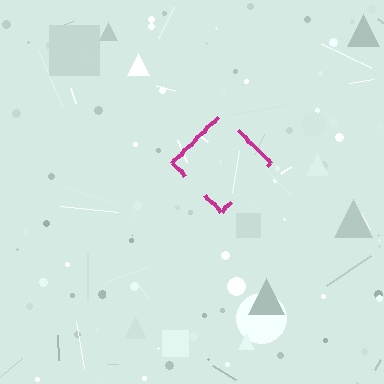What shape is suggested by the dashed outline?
The dashed outline suggests a diamond.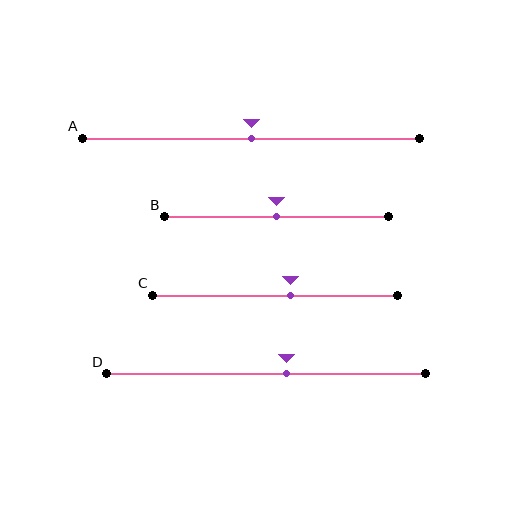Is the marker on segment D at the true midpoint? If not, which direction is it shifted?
No, the marker on segment D is shifted to the right by about 6% of the segment length.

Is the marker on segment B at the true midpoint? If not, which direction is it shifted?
Yes, the marker on segment B is at the true midpoint.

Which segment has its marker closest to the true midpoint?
Segment A has its marker closest to the true midpoint.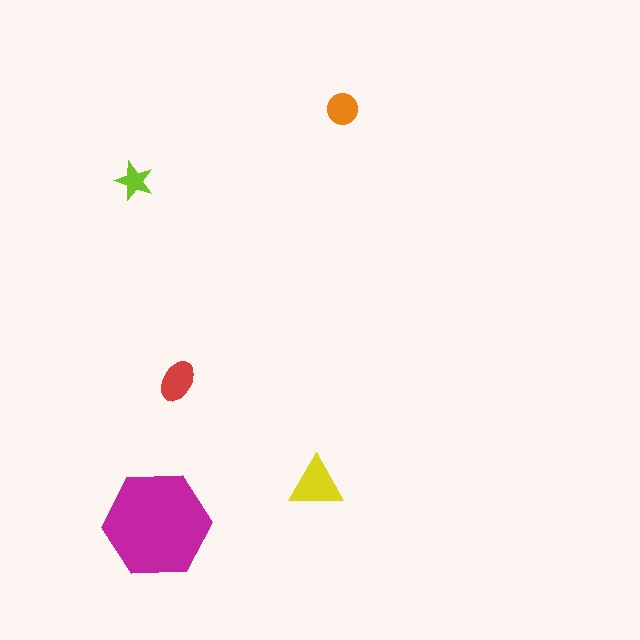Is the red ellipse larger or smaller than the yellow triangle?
Smaller.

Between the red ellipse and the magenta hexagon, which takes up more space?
The magenta hexagon.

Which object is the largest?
The magenta hexagon.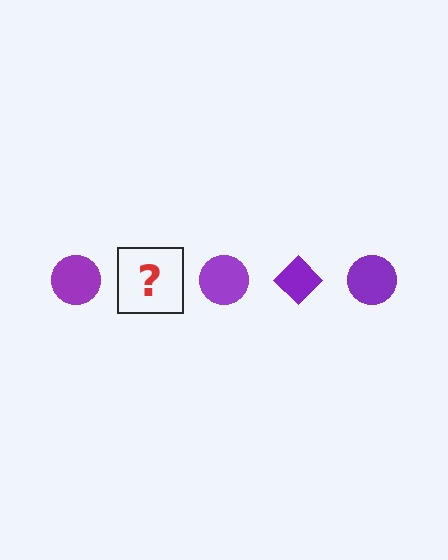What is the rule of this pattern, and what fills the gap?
The rule is that the pattern cycles through circle, diamond shapes in purple. The gap should be filled with a purple diamond.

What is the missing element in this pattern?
The missing element is a purple diamond.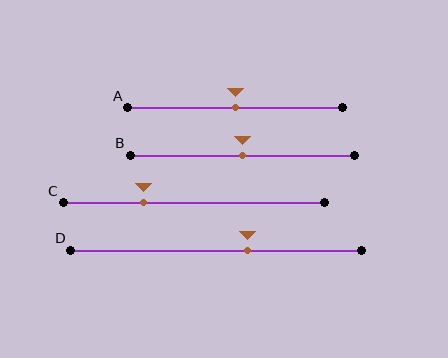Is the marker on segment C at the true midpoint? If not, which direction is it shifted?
No, the marker on segment C is shifted to the left by about 19% of the segment length.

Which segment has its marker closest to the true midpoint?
Segment A has its marker closest to the true midpoint.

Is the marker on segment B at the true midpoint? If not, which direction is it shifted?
Yes, the marker on segment B is at the true midpoint.